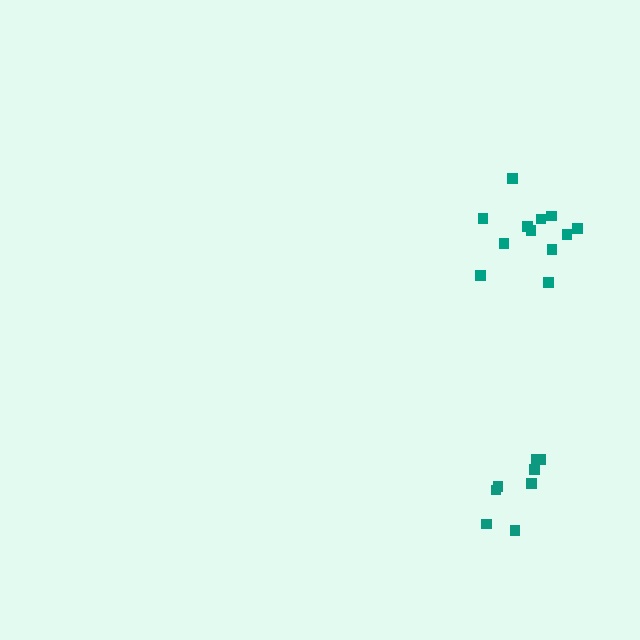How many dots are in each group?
Group 1: 12 dots, Group 2: 8 dots (20 total).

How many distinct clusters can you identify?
There are 2 distinct clusters.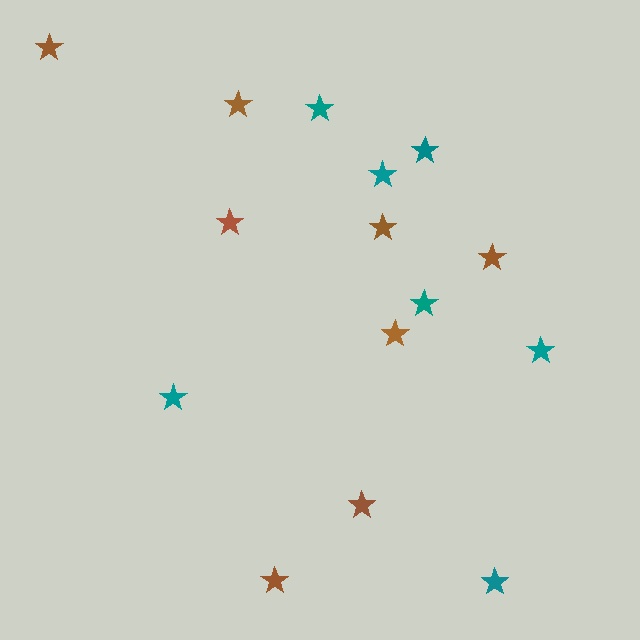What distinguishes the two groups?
There are 2 groups: one group of teal stars (7) and one group of brown stars (8).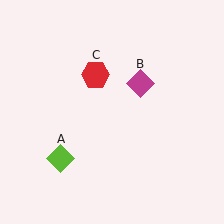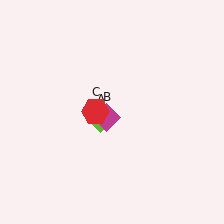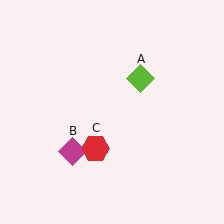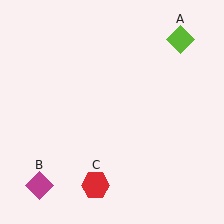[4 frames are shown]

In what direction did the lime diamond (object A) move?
The lime diamond (object A) moved up and to the right.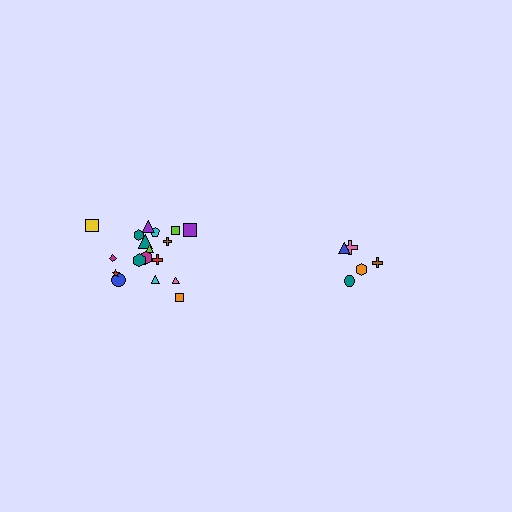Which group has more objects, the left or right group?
The left group.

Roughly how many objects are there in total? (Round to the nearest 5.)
Roughly 25 objects in total.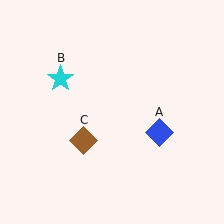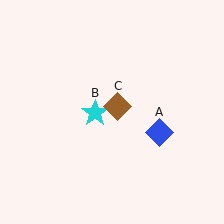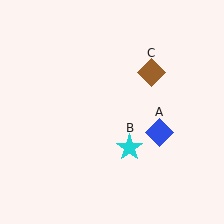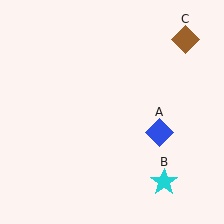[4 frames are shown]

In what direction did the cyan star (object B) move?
The cyan star (object B) moved down and to the right.